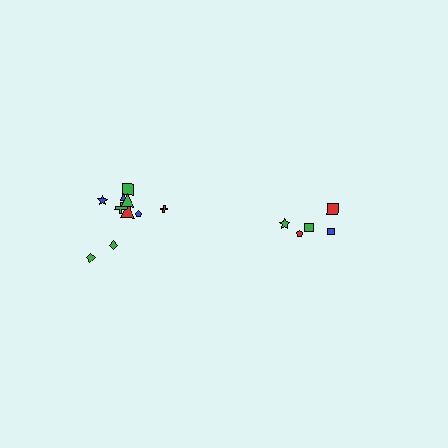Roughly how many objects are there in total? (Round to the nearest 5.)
Roughly 15 objects in total.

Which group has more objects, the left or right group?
The left group.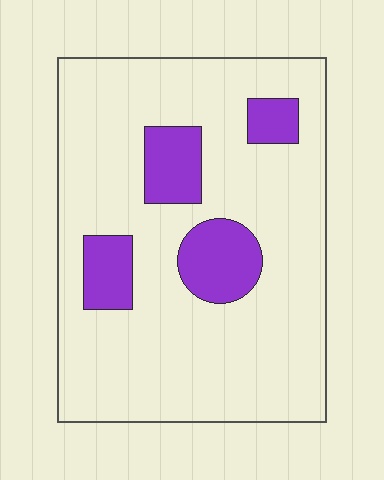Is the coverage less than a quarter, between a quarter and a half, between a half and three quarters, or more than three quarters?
Less than a quarter.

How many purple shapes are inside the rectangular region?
4.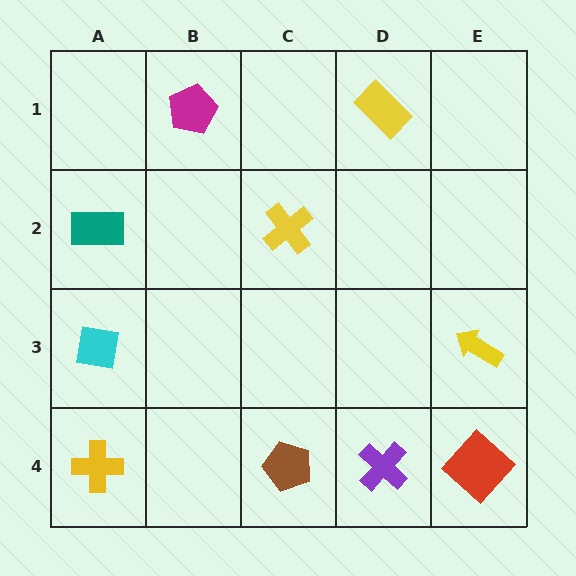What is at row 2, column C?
A yellow cross.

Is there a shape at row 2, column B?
No, that cell is empty.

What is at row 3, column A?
A cyan square.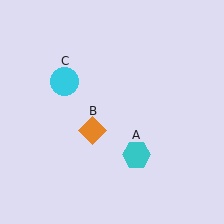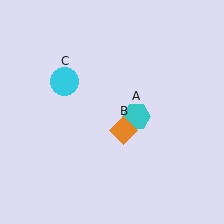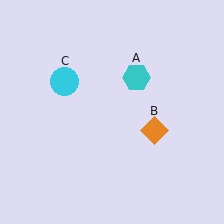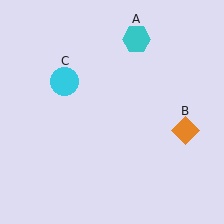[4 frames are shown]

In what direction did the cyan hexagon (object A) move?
The cyan hexagon (object A) moved up.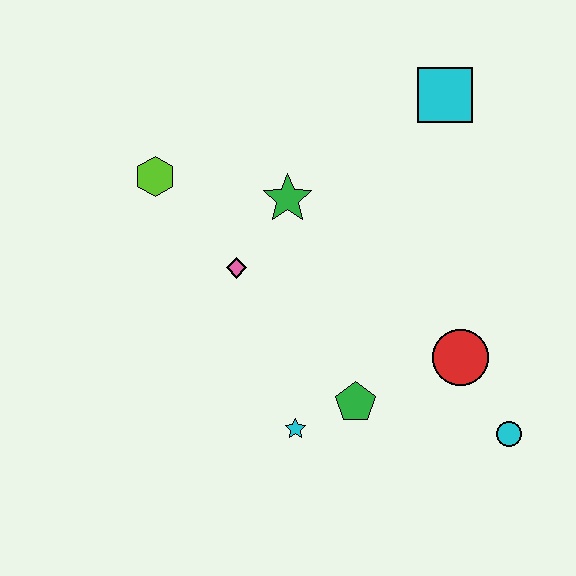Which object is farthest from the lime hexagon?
The cyan circle is farthest from the lime hexagon.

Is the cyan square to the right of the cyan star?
Yes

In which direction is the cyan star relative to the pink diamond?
The cyan star is below the pink diamond.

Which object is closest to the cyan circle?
The red circle is closest to the cyan circle.